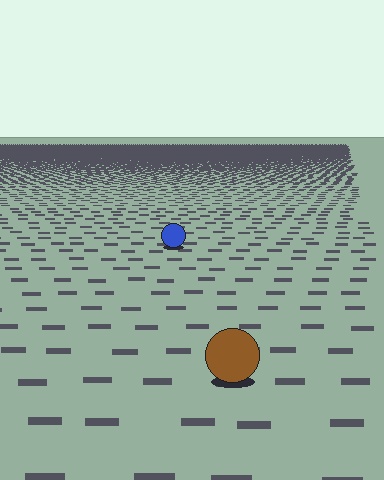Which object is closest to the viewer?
The brown circle is closest. The texture marks near it are larger and more spread out.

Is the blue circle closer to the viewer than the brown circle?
No. The brown circle is closer — you can tell from the texture gradient: the ground texture is coarser near it.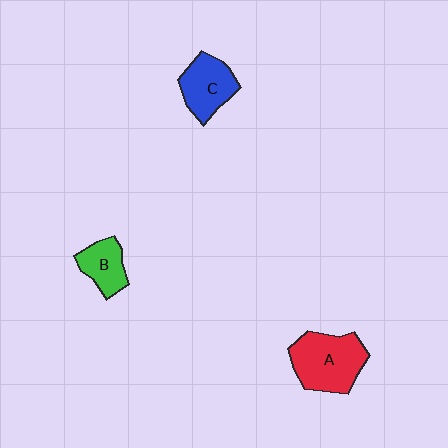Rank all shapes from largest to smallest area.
From largest to smallest: A (red), C (blue), B (green).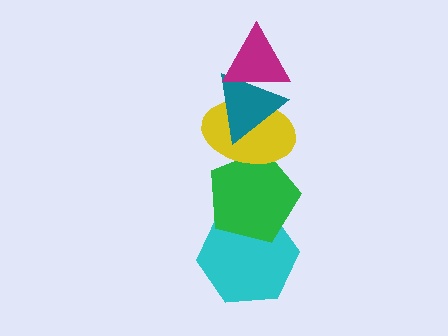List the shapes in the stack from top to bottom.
From top to bottom: the magenta triangle, the teal triangle, the yellow ellipse, the green pentagon, the cyan hexagon.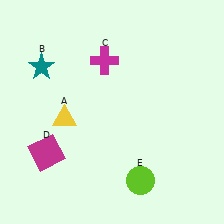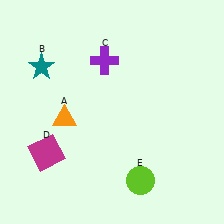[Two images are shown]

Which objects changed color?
A changed from yellow to orange. C changed from magenta to purple.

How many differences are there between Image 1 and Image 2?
There are 2 differences between the two images.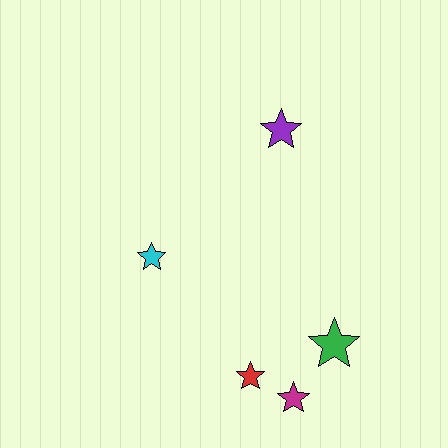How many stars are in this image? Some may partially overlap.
There are 5 stars.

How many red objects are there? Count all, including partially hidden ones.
There is 1 red object.